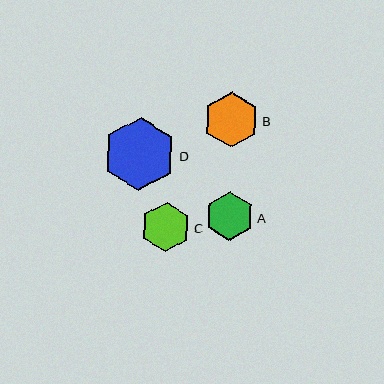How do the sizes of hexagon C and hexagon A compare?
Hexagon C and hexagon A are approximately the same size.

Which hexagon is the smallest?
Hexagon A is the smallest with a size of approximately 49 pixels.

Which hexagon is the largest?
Hexagon D is the largest with a size of approximately 73 pixels.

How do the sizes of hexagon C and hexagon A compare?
Hexagon C and hexagon A are approximately the same size.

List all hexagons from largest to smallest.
From largest to smallest: D, B, C, A.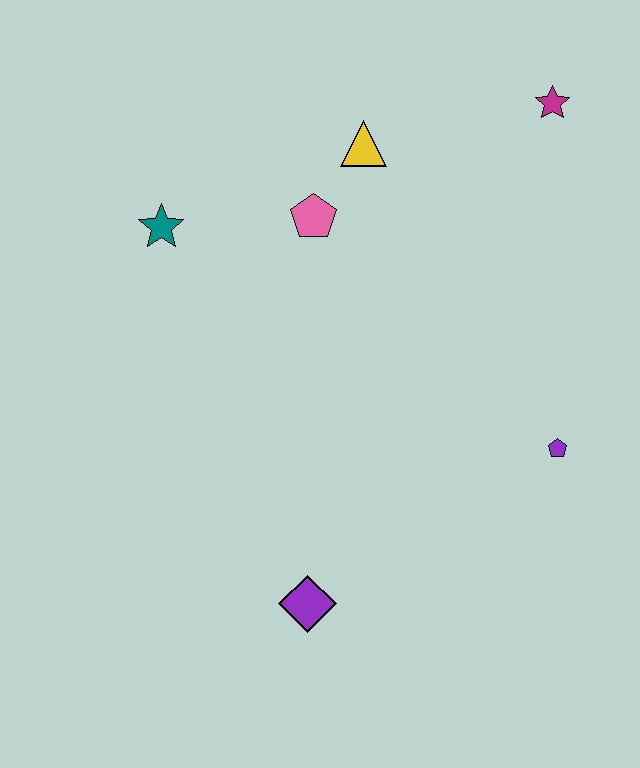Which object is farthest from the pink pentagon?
The purple diamond is farthest from the pink pentagon.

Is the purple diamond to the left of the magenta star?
Yes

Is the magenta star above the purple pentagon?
Yes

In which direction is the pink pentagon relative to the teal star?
The pink pentagon is to the right of the teal star.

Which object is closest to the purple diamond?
The purple pentagon is closest to the purple diamond.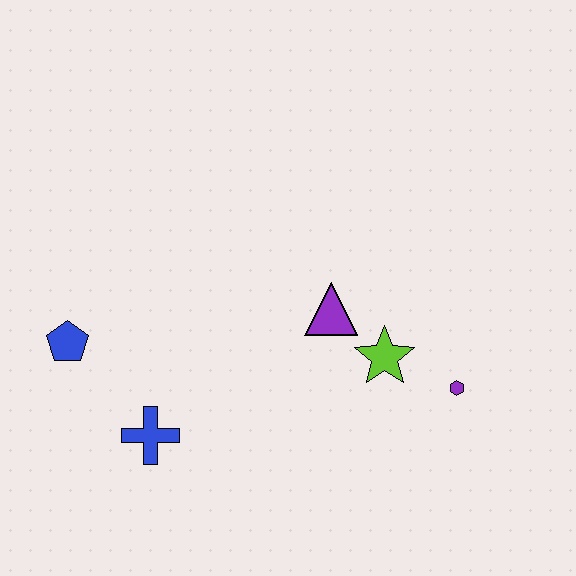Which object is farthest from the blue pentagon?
The purple hexagon is farthest from the blue pentagon.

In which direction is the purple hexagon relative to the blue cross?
The purple hexagon is to the right of the blue cross.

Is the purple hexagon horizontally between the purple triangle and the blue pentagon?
No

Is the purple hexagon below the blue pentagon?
Yes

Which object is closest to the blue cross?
The blue pentagon is closest to the blue cross.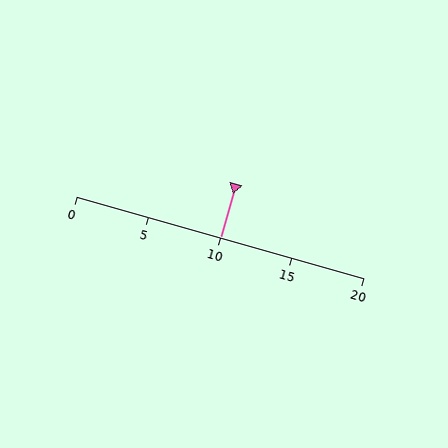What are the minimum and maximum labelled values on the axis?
The axis runs from 0 to 20.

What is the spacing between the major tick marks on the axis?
The major ticks are spaced 5 apart.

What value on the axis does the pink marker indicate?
The marker indicates approximately 10.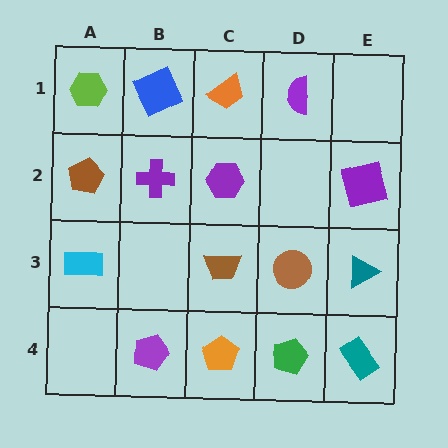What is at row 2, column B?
A purple cross.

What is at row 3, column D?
A brown circle.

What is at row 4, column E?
A teal rectangle.